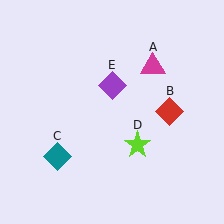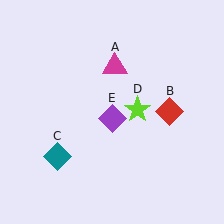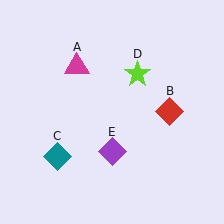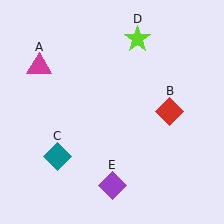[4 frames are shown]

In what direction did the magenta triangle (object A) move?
The magenta triangle (object A) moved left.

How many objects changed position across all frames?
3 objects changed position: magenta triangle (object A), lime star (object D), purple diamond (object E).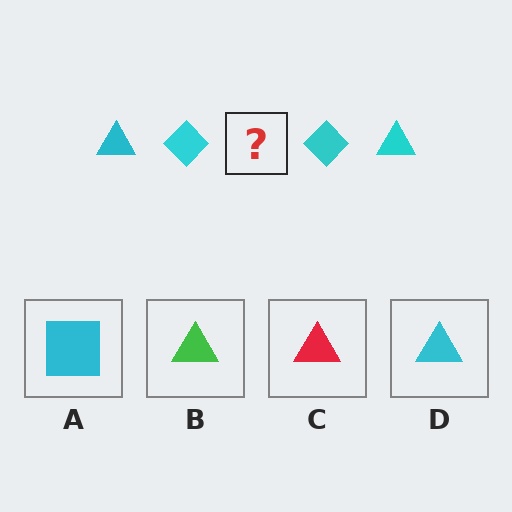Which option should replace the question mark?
Option D.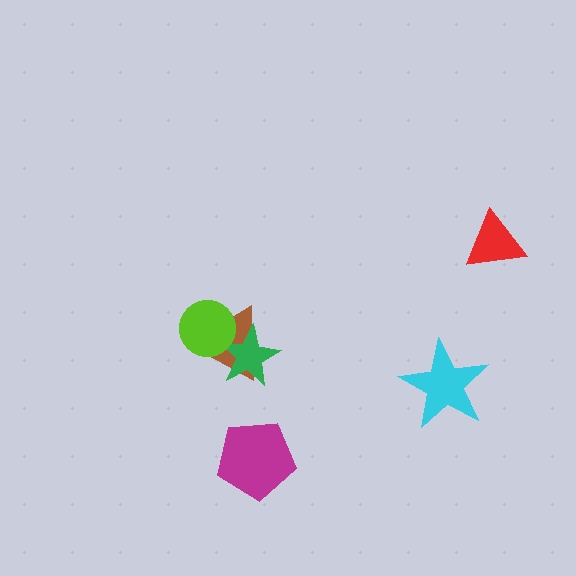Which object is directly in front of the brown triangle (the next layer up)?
The green star is directly in front of the brown triangle.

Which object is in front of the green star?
The lime circle is in front of the green star.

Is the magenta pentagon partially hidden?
No, no other shape covers it.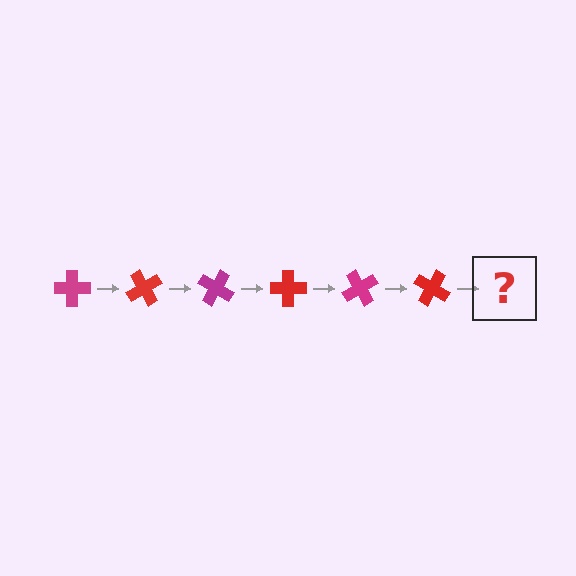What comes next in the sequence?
The next element should be a magenta cross, rotated 360 degrees from the start.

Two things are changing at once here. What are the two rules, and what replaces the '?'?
The two rules are that it rotates 60 degrees each step and the color cycles through magenta and red. The '?' should be a magenta cross, rotated 360 degrees from the start.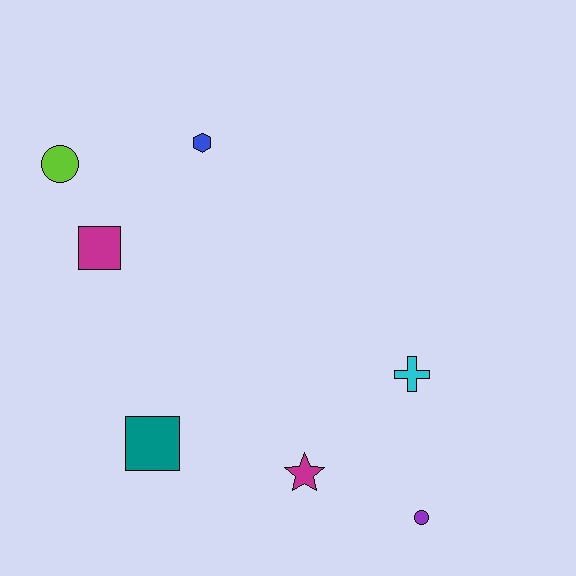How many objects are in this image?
There are 7 objects.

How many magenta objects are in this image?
There are 2 magenta objects.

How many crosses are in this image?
There is 1 cross.